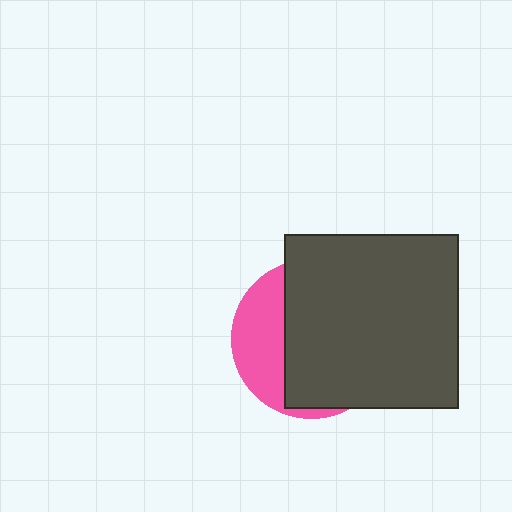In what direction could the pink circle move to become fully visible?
The pink circle could move left. That would shift it out from behind the dark gray square entirely.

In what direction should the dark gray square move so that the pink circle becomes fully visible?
The dark gray square should move right. That is the shortest direction to clear the overlap and leave the pink circle fully visible.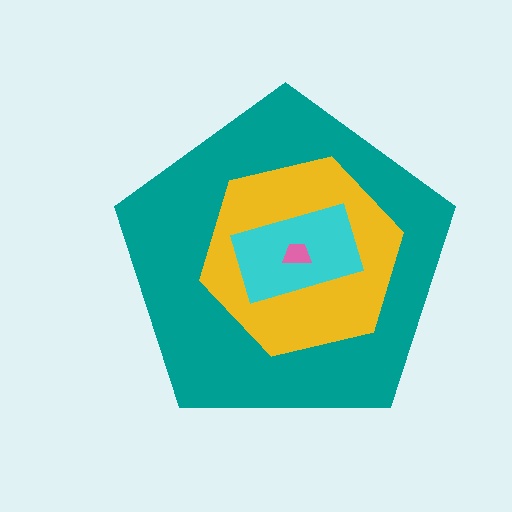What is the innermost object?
The pink trapezoid.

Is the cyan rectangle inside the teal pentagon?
Yes.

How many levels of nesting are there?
4.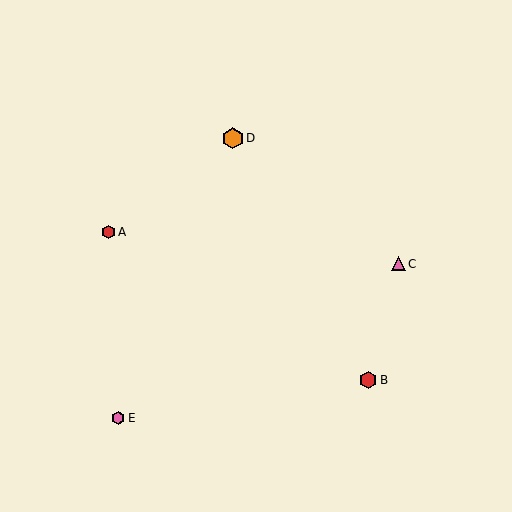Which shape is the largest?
The orange hexagon (labeled D) is the largest.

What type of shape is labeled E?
Shape E is a pink hexagon.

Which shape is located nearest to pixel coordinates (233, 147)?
The orange hexagon (labeled D) at (233, 138) is nearest to that location.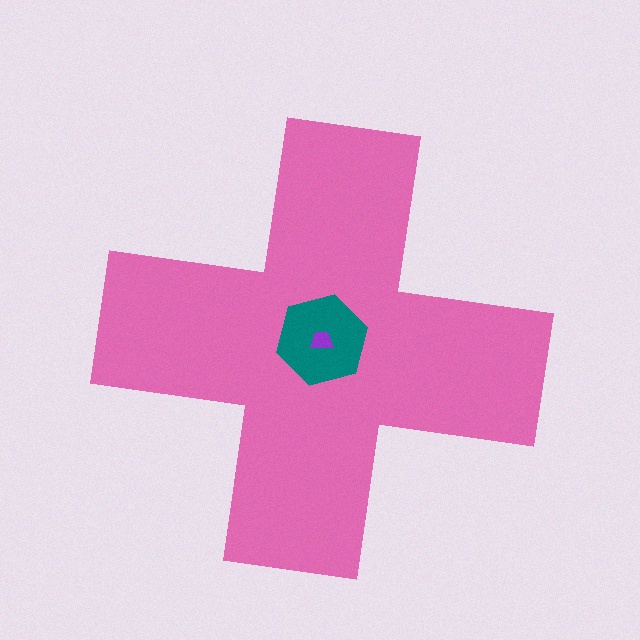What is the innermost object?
The purple trapezoid.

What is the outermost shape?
The pink cross.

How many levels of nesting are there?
3.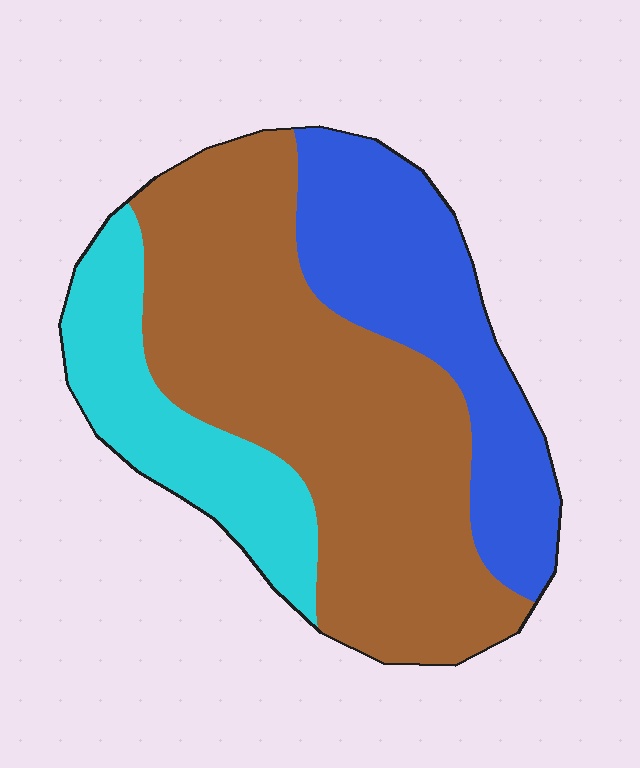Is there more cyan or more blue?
Blue.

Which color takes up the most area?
Brown, at roughly 55%.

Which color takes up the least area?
Cyan, at roughly 20%.